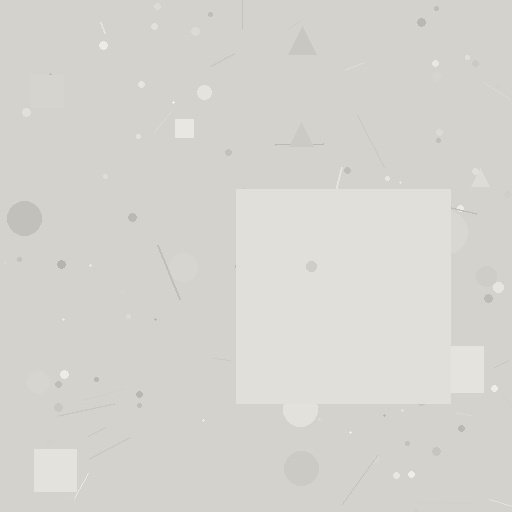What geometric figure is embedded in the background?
A square is embedded in the background.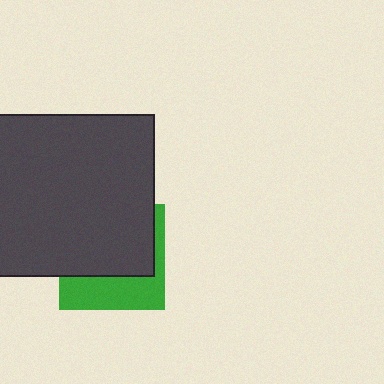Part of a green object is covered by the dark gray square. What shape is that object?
It is a square.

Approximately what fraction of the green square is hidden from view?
Roughly 63% of the green square is hidden behind the dark gray square.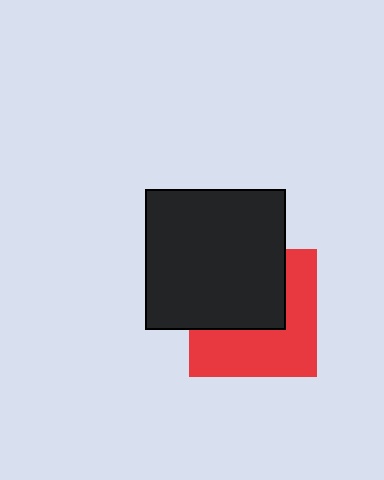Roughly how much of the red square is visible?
About half of it is visible (roughly 53%).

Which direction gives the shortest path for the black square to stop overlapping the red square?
Moving up gives the shortest separation.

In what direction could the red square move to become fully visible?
The red square could move down. That would shift it out from behind the black square entirely.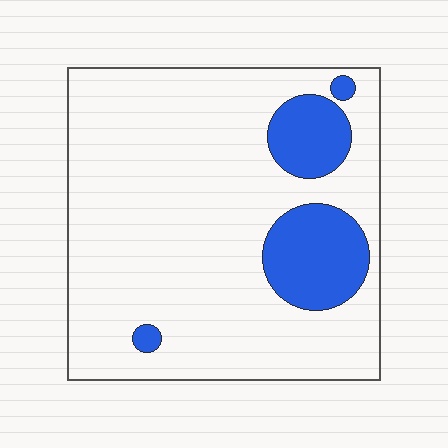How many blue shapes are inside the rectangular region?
4.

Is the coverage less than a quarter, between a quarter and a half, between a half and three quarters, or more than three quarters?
Less than a quarter.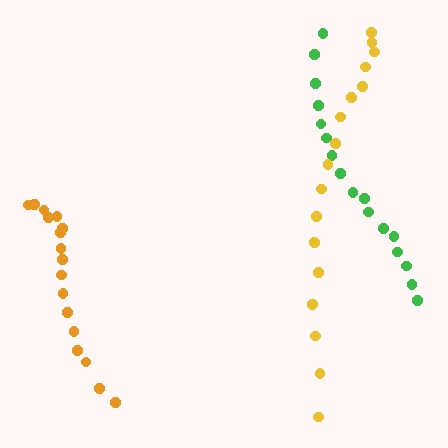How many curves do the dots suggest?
There are 3 distinct paths.